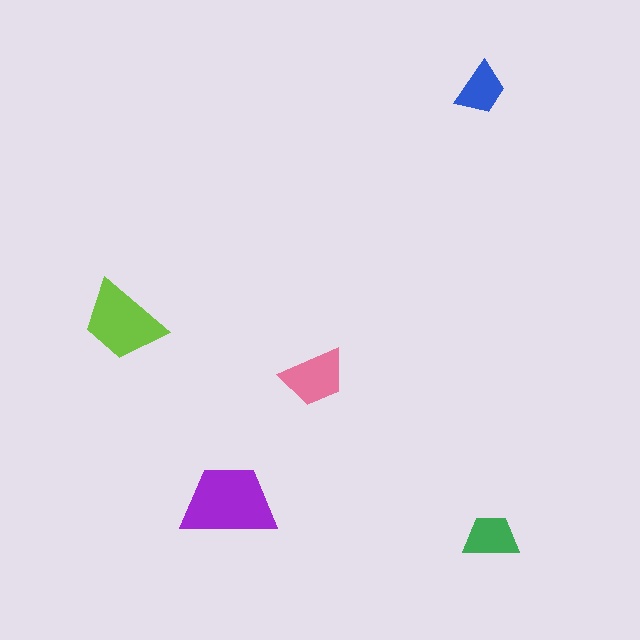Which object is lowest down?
The green trapezoid is bottommost.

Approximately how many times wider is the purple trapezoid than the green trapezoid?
About 1.5 times wider.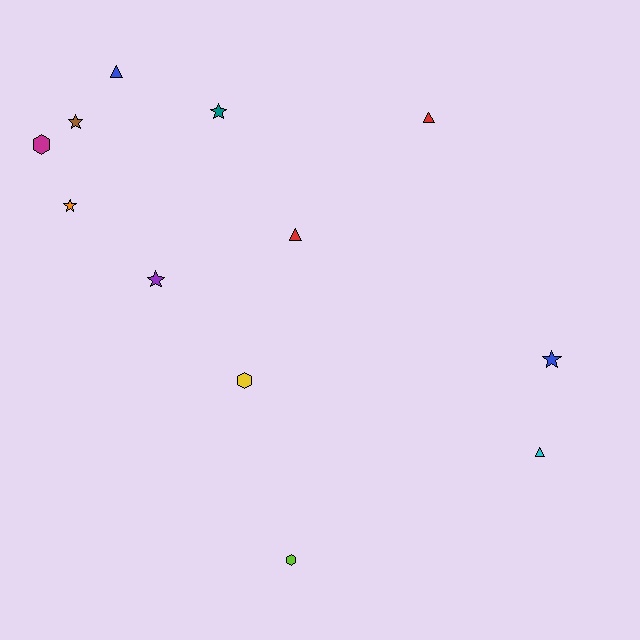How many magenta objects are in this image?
There is 1 magenta object.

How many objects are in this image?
There are 12 objects.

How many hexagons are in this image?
There are 3 hexagons.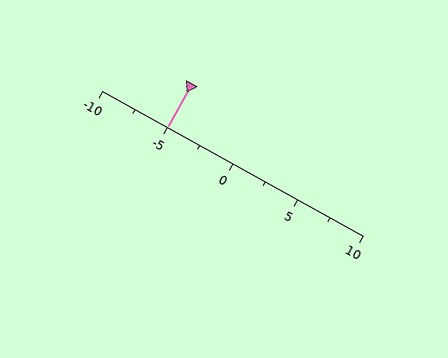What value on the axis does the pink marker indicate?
The marker indicates approximately -5.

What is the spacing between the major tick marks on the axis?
The major ticks are spaced 5 apart.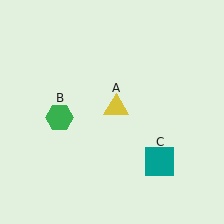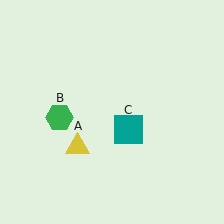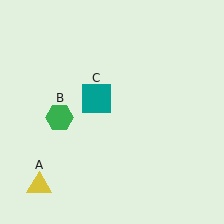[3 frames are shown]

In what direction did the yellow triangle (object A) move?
The yellow triangle (object A) moved down and to the left.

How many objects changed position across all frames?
2 objects changed position: yellow triangle (object A), teal square (object C).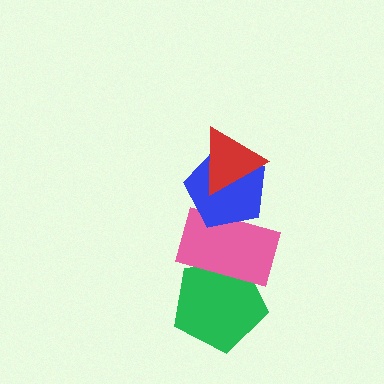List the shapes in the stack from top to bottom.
From top to bottom: the red triangle, the blue pentagon, the pink rectangle, the green pentagon.